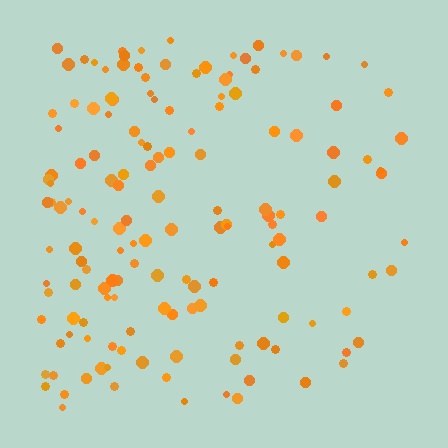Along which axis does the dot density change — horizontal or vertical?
Horizontal.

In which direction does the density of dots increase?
From right to left, with the left side densest.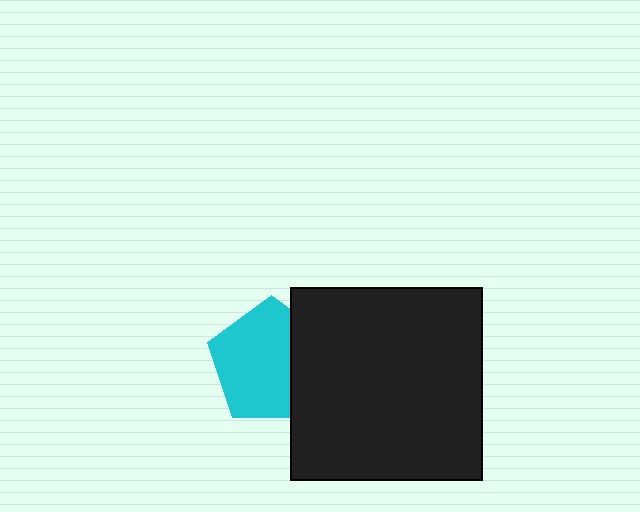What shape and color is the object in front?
The object in front is a black square.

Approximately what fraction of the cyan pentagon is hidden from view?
Roughly 31% of the cyan pentagon is hidden behind the black square.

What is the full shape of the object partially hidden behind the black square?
The partially hidden object is a cyan pentagon.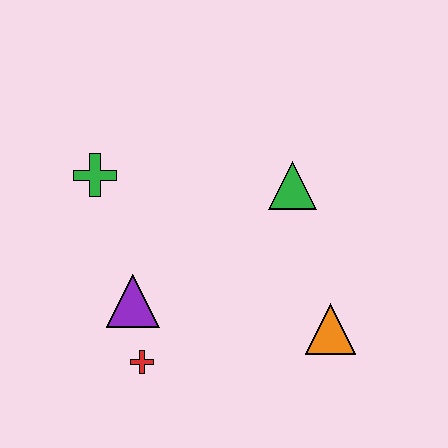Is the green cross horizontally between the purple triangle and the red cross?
No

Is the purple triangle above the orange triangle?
Yes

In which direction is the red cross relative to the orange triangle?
The red cross is to the left of the orange triangle.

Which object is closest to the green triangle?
The orange triangle is closest to the green triangle.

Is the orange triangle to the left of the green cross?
No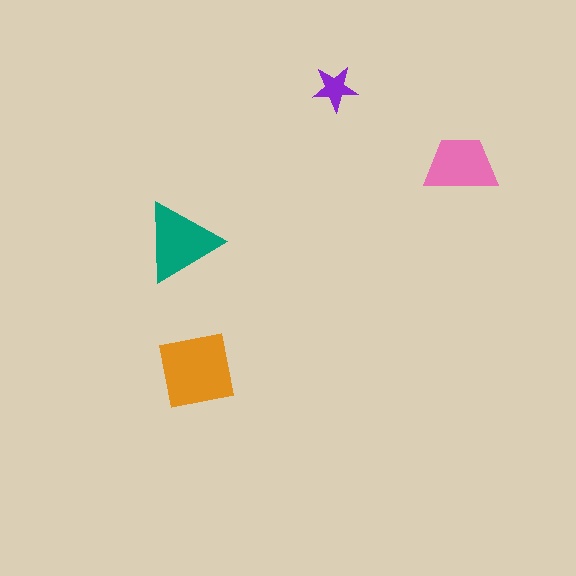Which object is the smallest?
The purple star.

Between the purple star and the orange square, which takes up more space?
The orange square.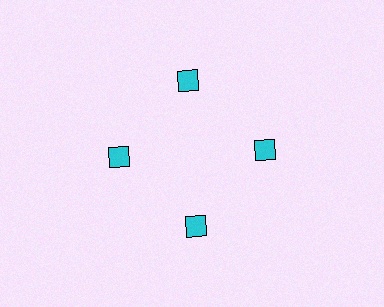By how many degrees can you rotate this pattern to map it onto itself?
The pattern maps onto itself every 90 degrees of rotation.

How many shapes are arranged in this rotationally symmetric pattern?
There are 4 shapes, arranged in 4 groups of 1.